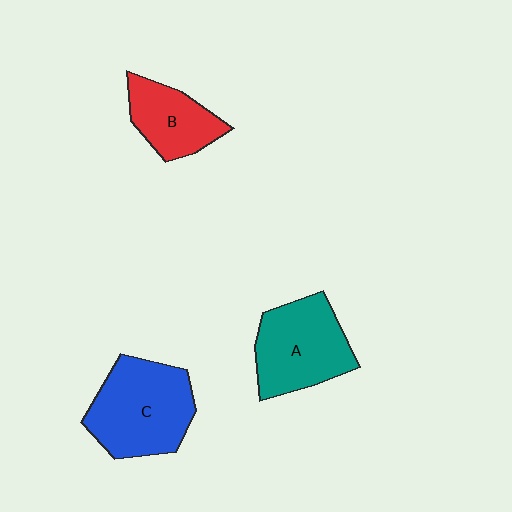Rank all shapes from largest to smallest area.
From largest to smallest: C (blue), A (teal), B (red).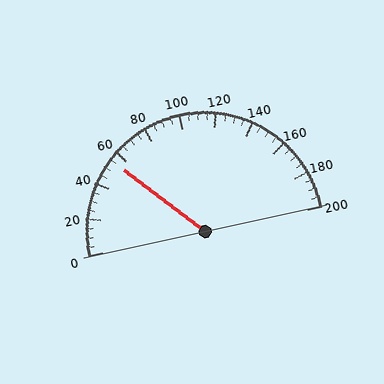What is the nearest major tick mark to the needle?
The nearest major tick mark is 60.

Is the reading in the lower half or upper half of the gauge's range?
The reading is in the lower half of the range (0 to 200).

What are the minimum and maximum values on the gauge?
The gauge ranges from 0 to 200.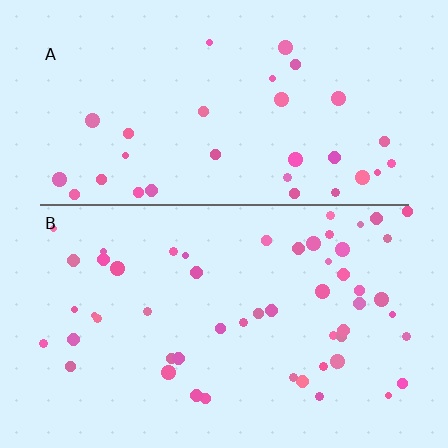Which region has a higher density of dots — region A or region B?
B (the bottom).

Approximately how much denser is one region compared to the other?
Approximately 1.7× — region B over region A.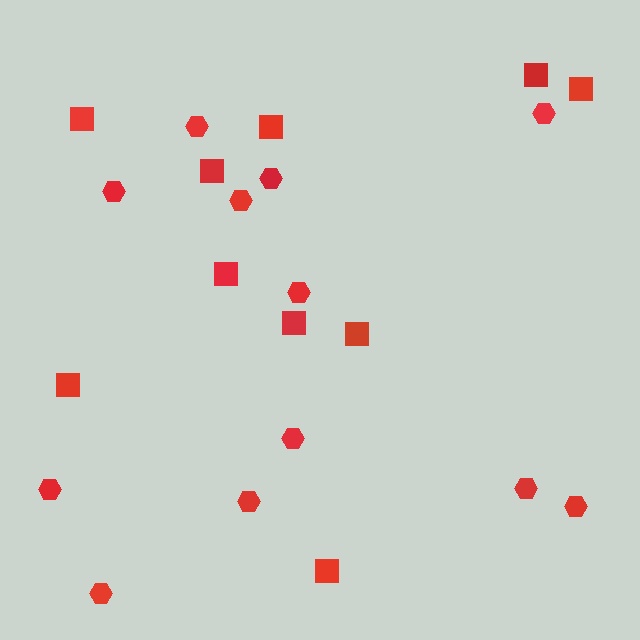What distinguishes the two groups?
There are 2 groups: one group of hexagons (12) and one group of squares (10).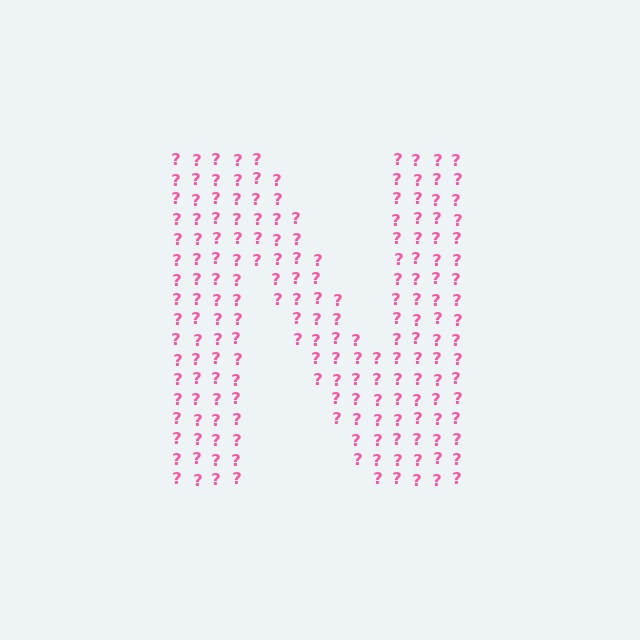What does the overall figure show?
The overall figure shows the letter N.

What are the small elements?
The small elements are question marks.